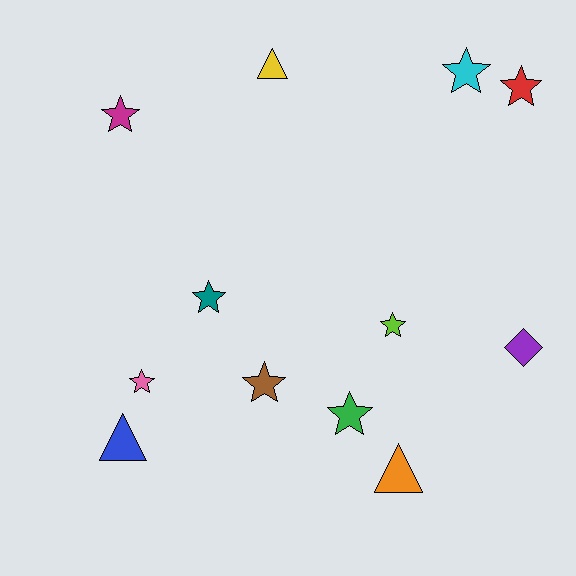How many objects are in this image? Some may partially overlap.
There are 12 objects.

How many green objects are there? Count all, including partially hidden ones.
There is 1 green object.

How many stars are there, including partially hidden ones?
There are 8 stars.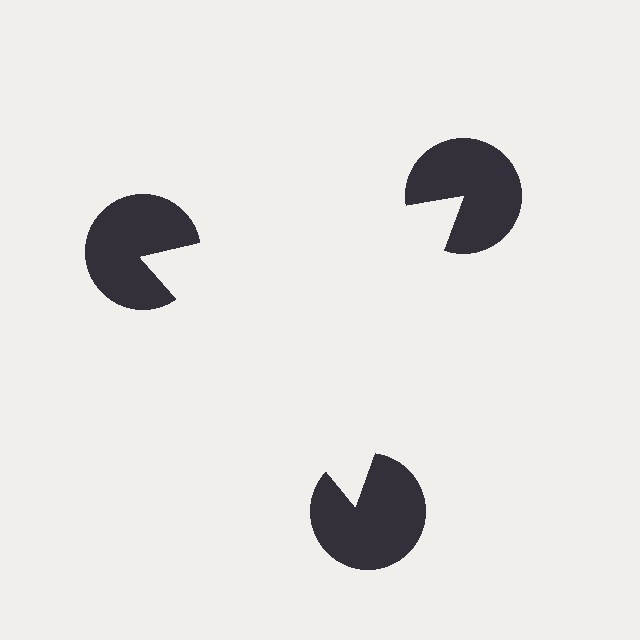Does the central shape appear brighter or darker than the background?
It typically appears slightly brighter than the background, even though no actual brightness change is drawn.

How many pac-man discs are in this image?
There are 3 — one at each vertex of the illusory triangle.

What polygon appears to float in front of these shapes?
An illusory triangle — its edges are inferred from the aligned wedge cuts in the pac-man discs, not physically drawn.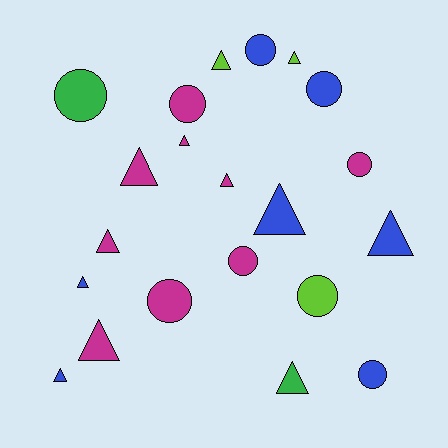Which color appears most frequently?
Magenta, with 9 objects.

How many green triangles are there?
There is 1 green triangle.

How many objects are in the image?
There are 21 objects.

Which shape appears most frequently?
Triangle, with 12 objects.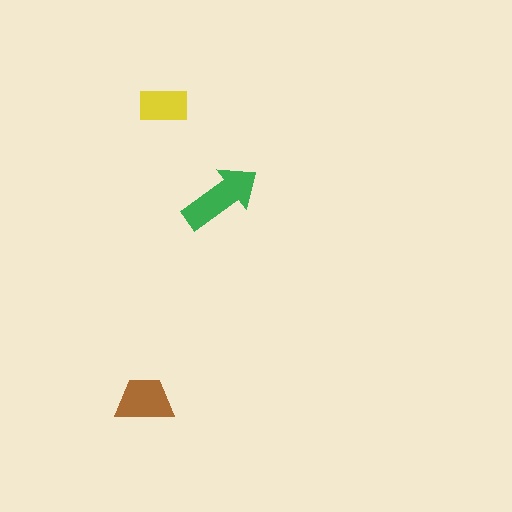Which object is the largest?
The green arrow.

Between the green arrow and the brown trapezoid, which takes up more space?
The green arrow.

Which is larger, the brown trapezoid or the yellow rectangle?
The brown trapezoid.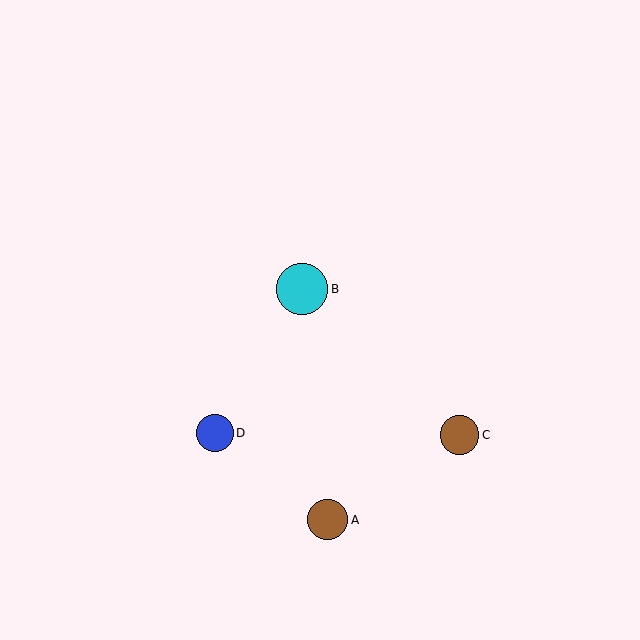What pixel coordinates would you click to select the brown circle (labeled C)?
Click at (460, 435) to select the brown circle C.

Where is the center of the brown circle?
The center of the brown circle is at (460, 435).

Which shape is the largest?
The cyan circle (labeled B) is the largest.